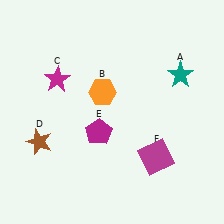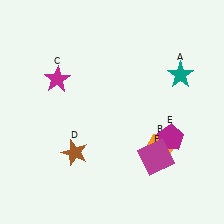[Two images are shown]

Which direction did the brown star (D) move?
The brown star (D) moved right.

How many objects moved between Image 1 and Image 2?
3 objects moved between the two images.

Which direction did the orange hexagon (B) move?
The orange hexagon (B) moved right.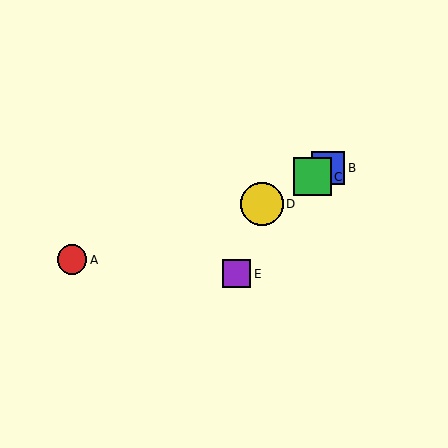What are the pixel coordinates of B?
Object B is at (328, 168).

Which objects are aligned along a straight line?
Objects B, C, D are aligned along a straight line.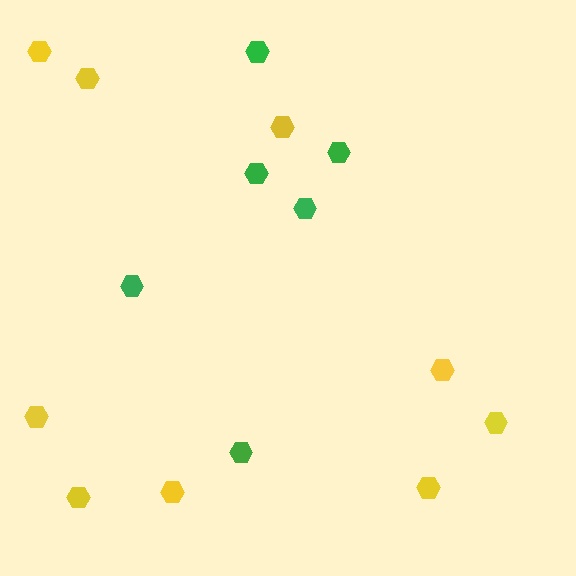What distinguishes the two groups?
There are 2 groups: one group of green hexagons (6) and one group of yellow hexagons (9).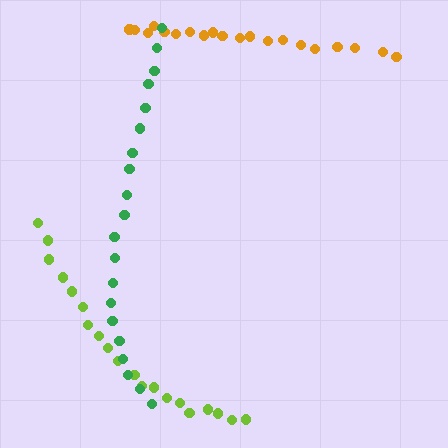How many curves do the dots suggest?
There are 3 distinct paths.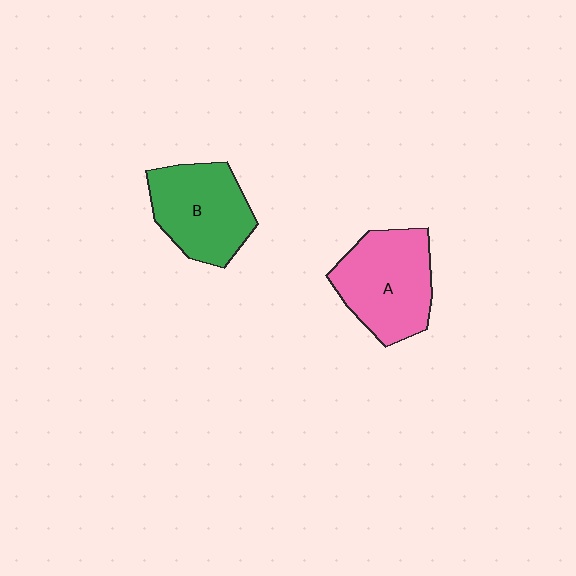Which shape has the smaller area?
Shape B (green).